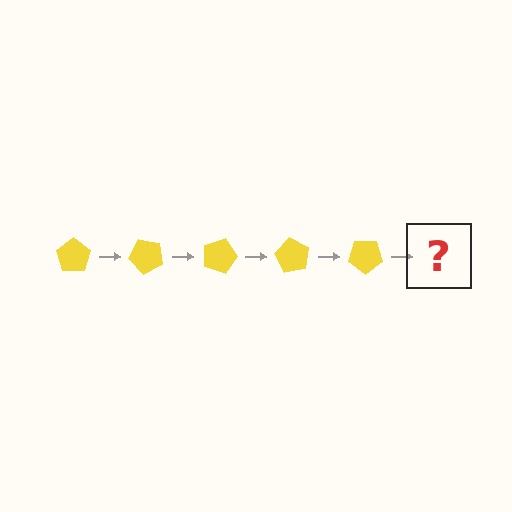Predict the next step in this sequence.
The next step is a yellow pentagon rotated 225 degrees.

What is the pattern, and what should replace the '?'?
The pattern is that the pentagon rotates 45 degrees each step. The '?' should be a yellow pentagon rotated 225 degrees.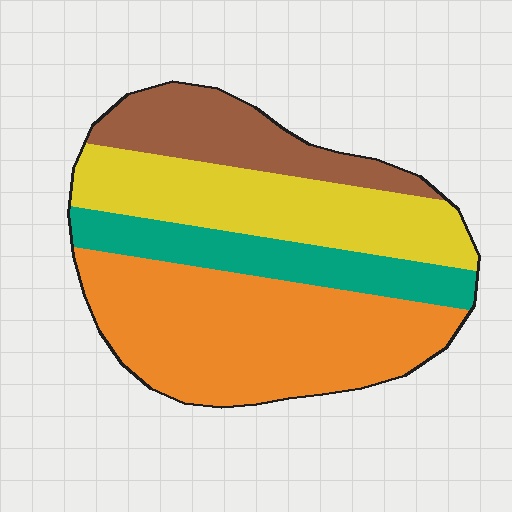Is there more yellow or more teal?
Yellow.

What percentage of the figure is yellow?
Yellow takes up about one quarter (1/4) of the figure.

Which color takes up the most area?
Orange, at roughly 40%.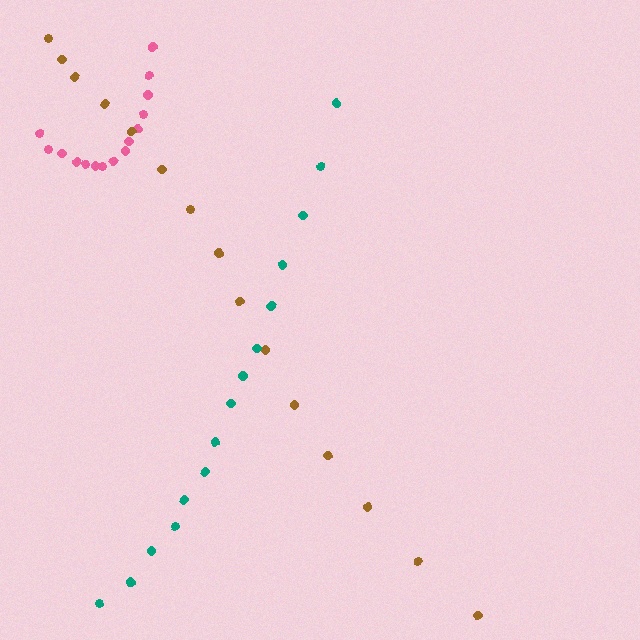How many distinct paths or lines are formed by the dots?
There are 3 distinct paths.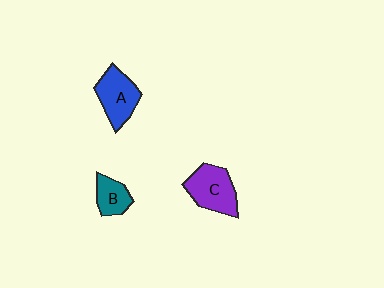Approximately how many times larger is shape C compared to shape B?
Approximately 1.7 times.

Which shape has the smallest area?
Shape B (teal).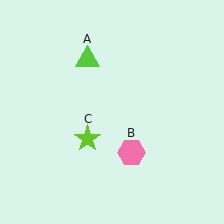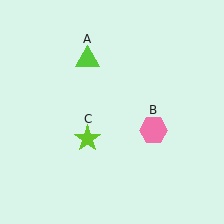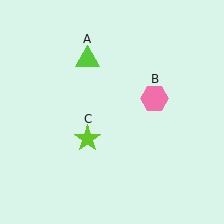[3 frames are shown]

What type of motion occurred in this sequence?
The pink hexagon (object B) rotated counterclockwise around the center of the scene.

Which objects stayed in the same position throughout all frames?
Lime triangle (object A) and lime star (object C) remained stationary.